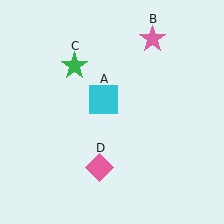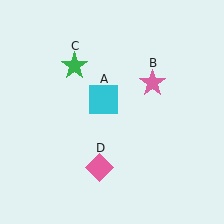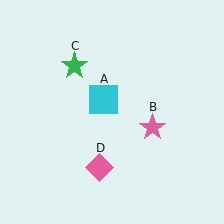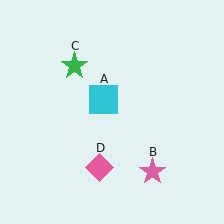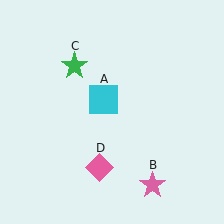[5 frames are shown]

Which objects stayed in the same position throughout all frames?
Cyan square (object A) and green star (object C) and pink diamond (object D) remained stationary.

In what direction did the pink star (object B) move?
The pink star (object B) moved down.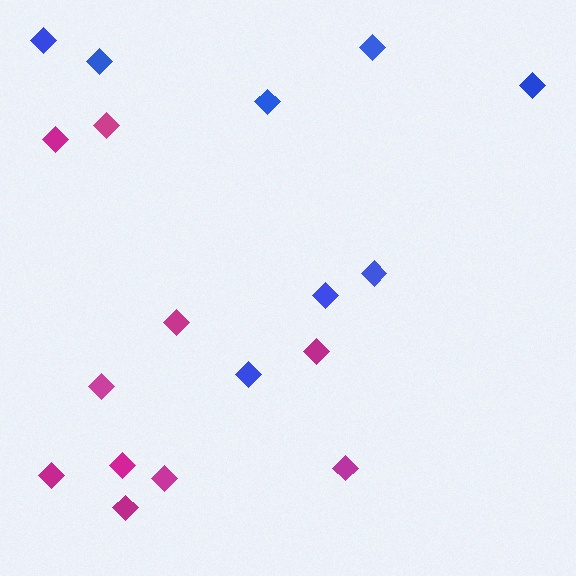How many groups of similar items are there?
There are 2 groups: one group of blue diamonds (8) and one group of magenta diamonds (10).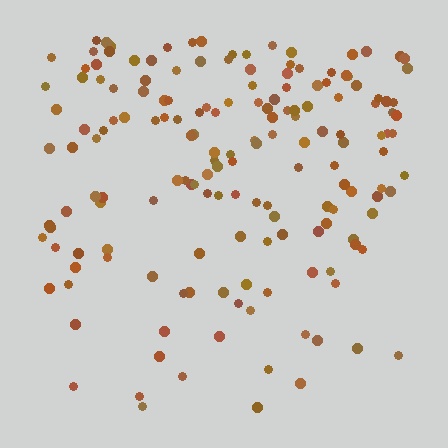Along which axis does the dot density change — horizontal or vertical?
Vertical.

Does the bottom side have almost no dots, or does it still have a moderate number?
Still a moderate number, just noticeably fewer than the top.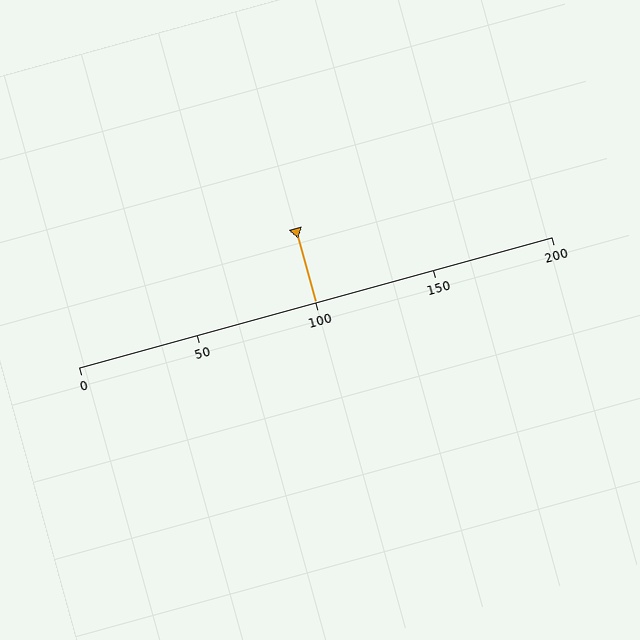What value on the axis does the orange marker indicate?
The marker indicates approximately 100.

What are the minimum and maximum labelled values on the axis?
The axis runs from 0 to 200.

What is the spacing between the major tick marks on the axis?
The major ticks are spaced 50 apart.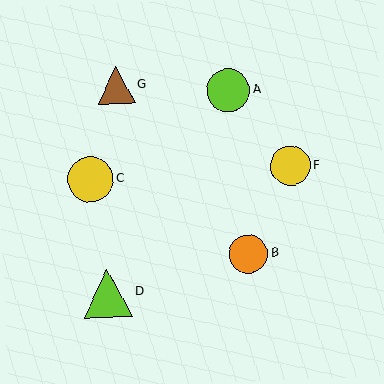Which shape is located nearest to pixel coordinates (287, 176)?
The yellow circle (labeled F) at (291, 166) is nearest to that location.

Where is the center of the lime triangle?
The center of the lime triangle is at (108, 293).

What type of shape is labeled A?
Shape A is a lime circle.